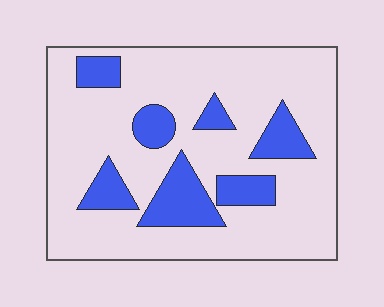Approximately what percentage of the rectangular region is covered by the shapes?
Approximately 20%.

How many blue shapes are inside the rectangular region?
7.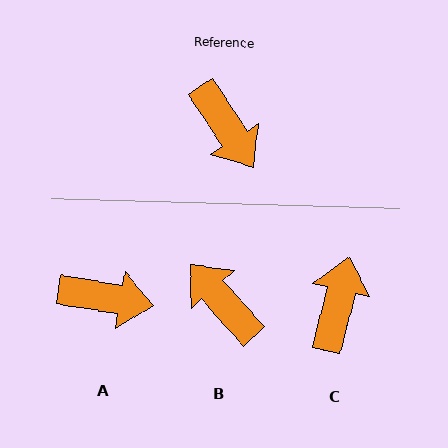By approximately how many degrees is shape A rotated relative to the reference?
Approximately 48 degrees counter-clockwise.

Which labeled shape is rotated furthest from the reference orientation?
B, about 171 degrees away.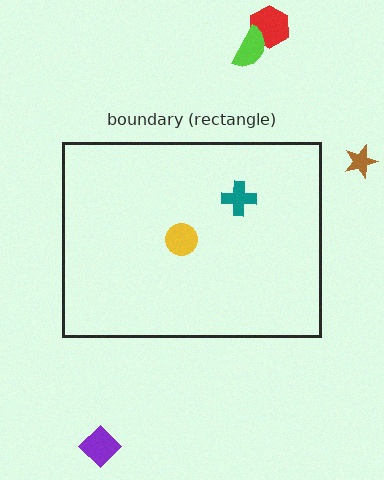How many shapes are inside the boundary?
2 inside, 4 outside.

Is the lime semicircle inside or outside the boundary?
Outside.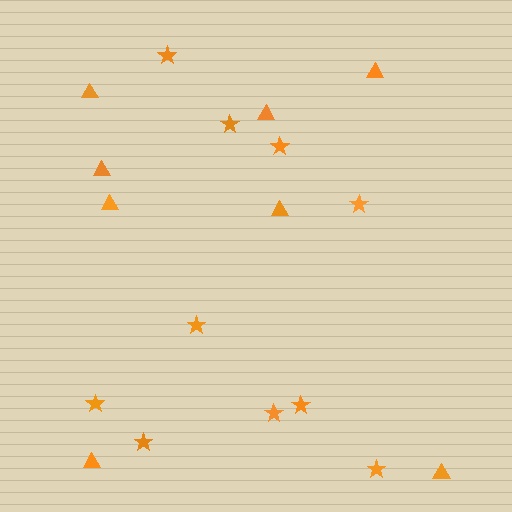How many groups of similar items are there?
There are 2 groups: one group of triangles (8) and one group of stars (10).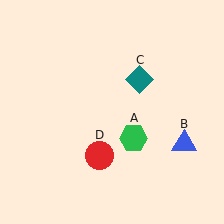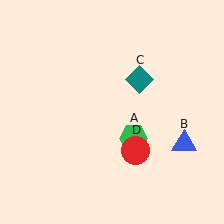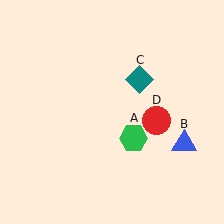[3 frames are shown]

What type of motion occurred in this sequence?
The red circle (object D) rotated counterclockwise around the center of the scene.